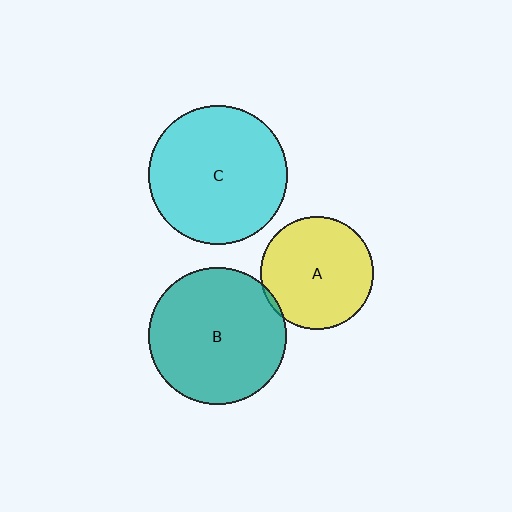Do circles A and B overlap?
Yes.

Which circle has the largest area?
Circle C (cyan).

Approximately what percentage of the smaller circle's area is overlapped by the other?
Approximately 5%.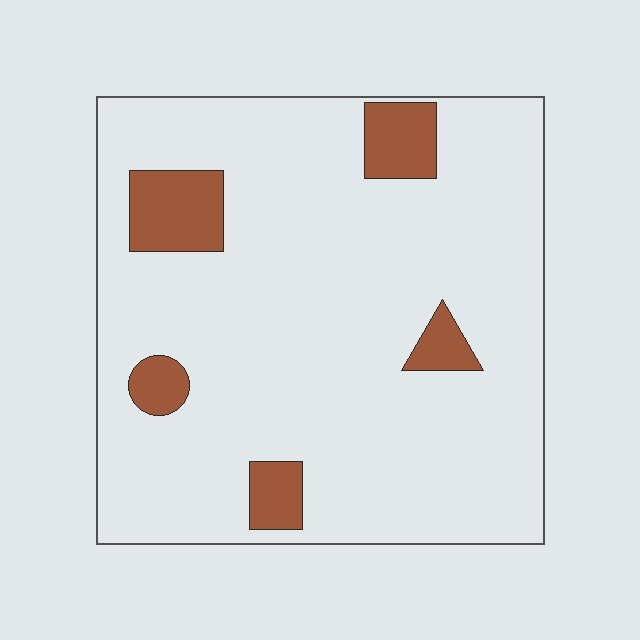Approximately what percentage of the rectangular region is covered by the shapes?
Approximately 10%.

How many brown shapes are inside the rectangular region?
5.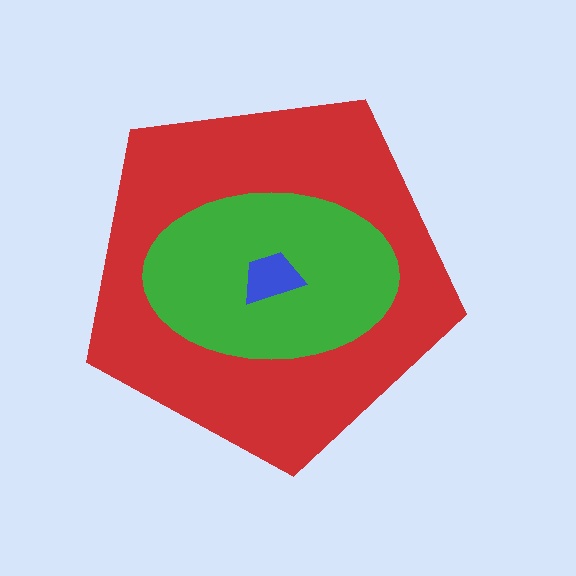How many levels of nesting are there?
3.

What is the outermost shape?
The red pentagon.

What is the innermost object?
The blue trapezoid.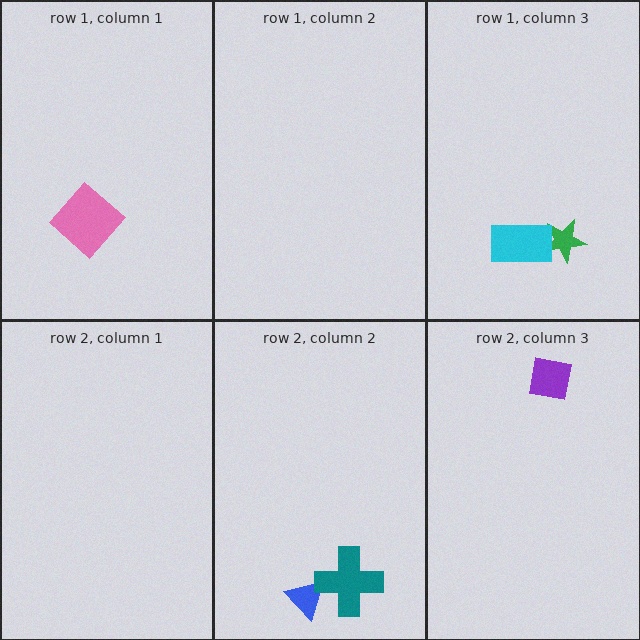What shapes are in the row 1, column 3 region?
The green star, the cyan rectangle.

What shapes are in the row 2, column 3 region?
The purple square.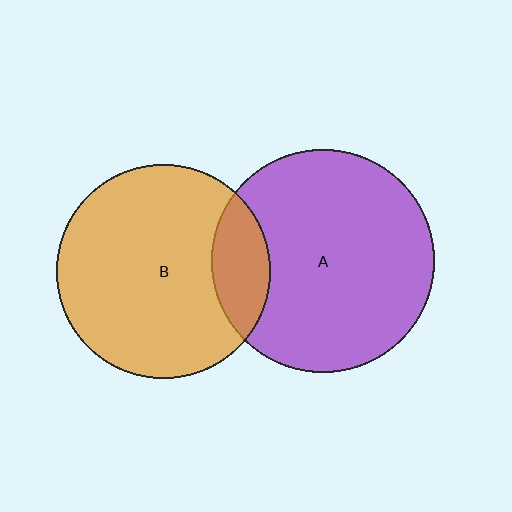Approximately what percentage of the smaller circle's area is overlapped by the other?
Approximately 15%.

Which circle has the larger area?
Circle A (purple).